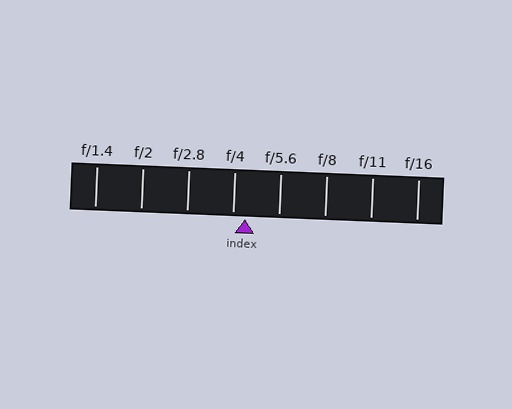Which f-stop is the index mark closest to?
The index mark is closest to f/4.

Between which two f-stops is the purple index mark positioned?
The index mark is between f/4 and f/5.6.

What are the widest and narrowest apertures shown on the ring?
The widest aperture shown is f/1.4 and the narrowest is f/16.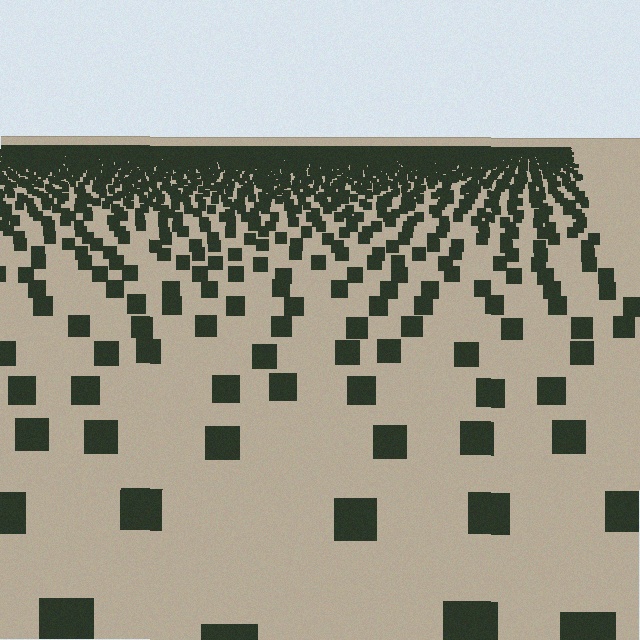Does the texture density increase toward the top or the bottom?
Density increases toward the top.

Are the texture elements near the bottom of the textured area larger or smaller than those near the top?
Larger. Near the bottom, elements are closer to the viewer and appear at a bigger on-screen size.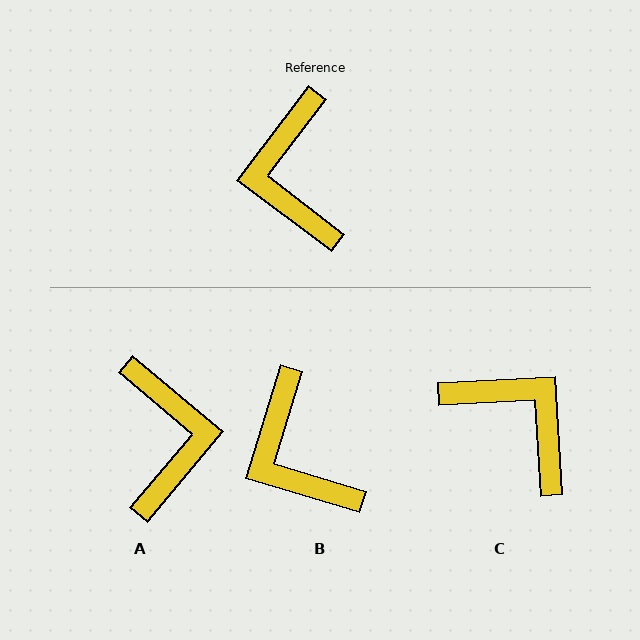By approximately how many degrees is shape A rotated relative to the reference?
Approximately 177 degrees counter-clockwise.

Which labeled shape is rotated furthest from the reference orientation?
A, about 177 degrees away.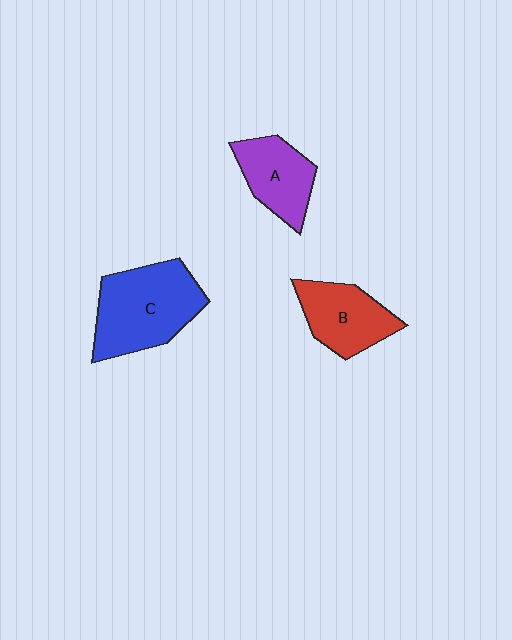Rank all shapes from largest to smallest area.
From largest to smallest: C (blue), B (red), A (purple).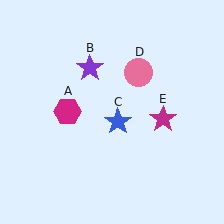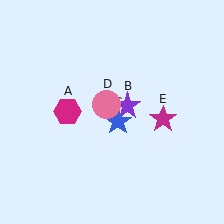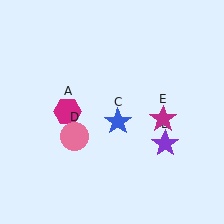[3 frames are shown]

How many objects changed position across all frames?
2 objects changed position: purple star (object B), pink circle (object D).